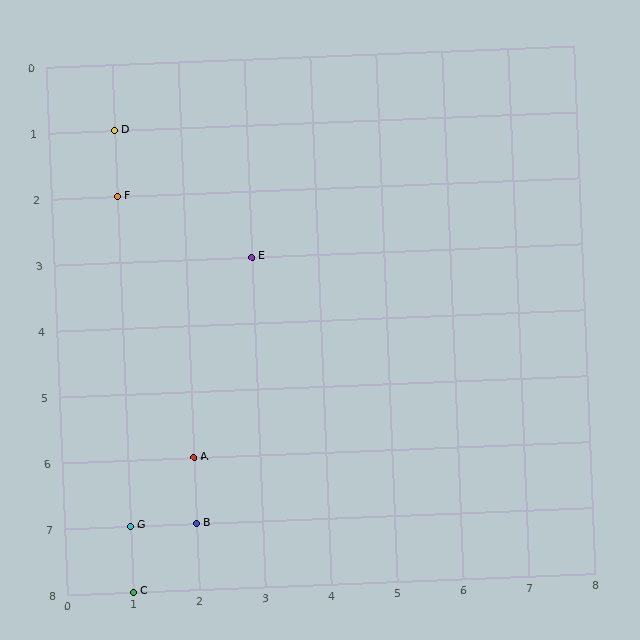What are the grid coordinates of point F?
Point F is at grid coordinates (1, 2).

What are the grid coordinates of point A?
Point A is at grid coordinates (2, 6).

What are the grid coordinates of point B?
Point B is at grid coordinates (2, 7).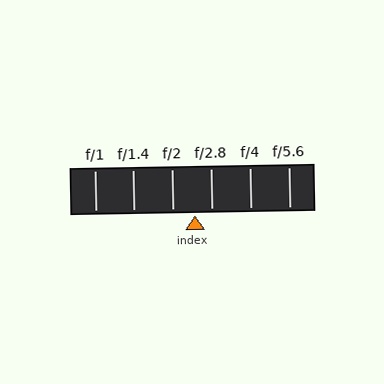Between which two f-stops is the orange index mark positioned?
The index mark is between f/2 and f/2.8.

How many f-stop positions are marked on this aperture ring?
There are 6 f-stop positions marked.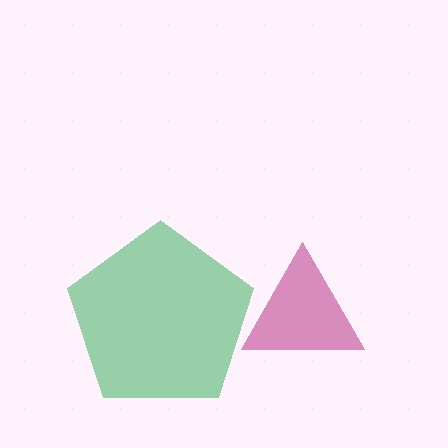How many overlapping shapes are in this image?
There are 2 overlapping shapes in the image.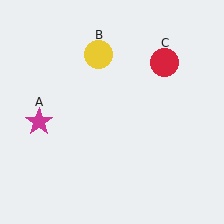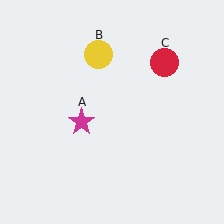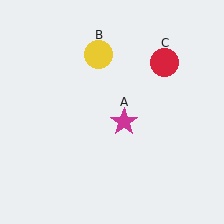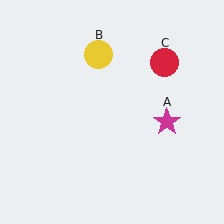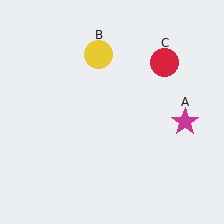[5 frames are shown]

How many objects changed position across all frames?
1 object changed position: magenta star (object A).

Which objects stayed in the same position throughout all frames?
Yellow circle (object B) and red circle (object C) remained stationary.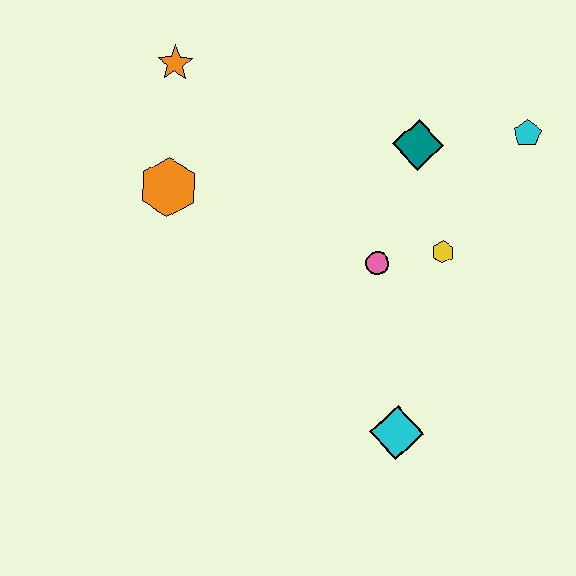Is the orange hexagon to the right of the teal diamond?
No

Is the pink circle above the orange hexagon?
No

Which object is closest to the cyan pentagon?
The teal diamond is closest to the cyan pentagon.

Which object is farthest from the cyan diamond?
The orange star is farthest from the cyan diamond.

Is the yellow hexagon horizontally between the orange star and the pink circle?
No